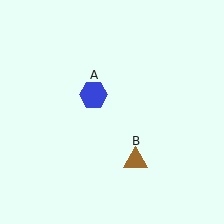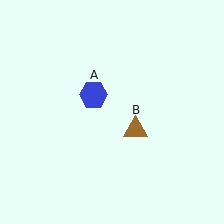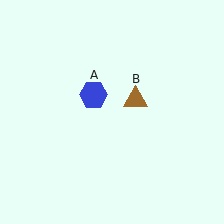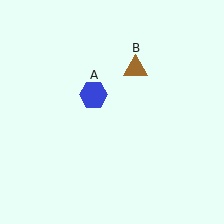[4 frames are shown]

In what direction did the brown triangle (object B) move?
The brown triangle (object B) moved up.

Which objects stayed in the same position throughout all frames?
Blue hexagon (object A) remained stationary.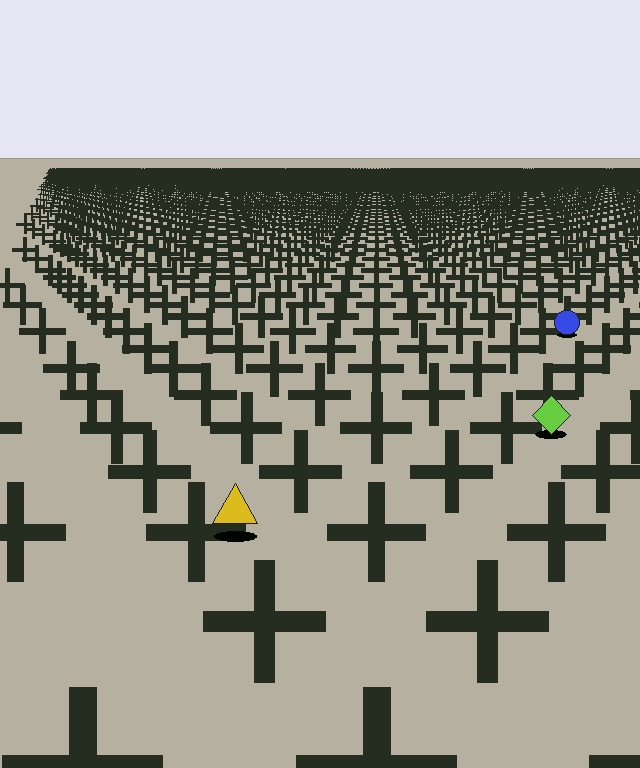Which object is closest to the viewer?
The yellow triangle is closest. The texture marks near it are larger and more spread out.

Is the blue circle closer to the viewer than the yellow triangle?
No. The yellow triangle is closer — you can tell from the texture gradient: the ground texture is coarser near it.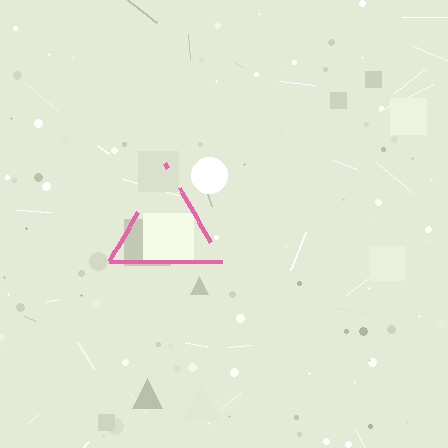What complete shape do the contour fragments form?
The contour fragments form a triangle.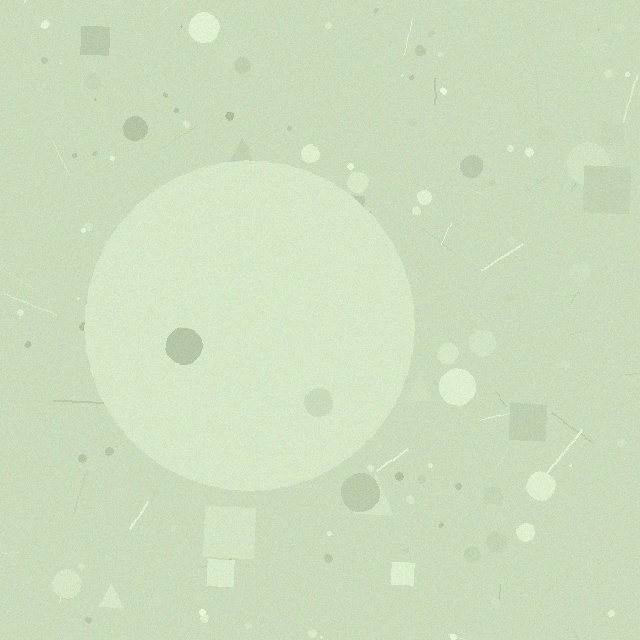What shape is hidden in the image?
A circle is hidden in the image.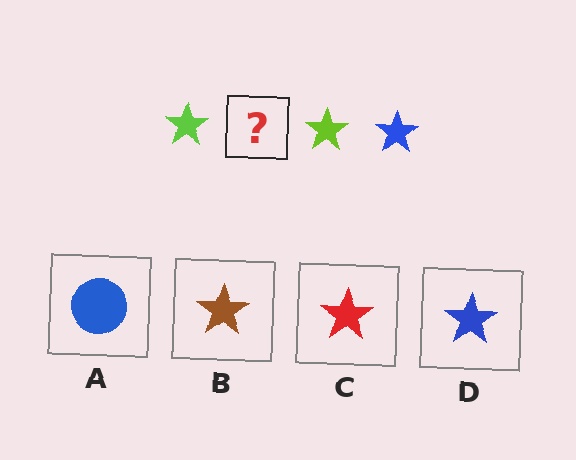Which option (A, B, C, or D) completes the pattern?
D.